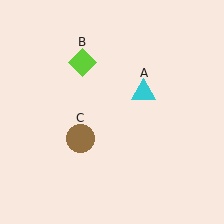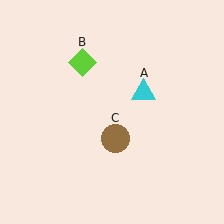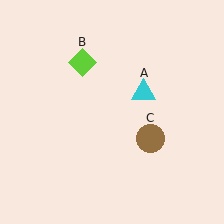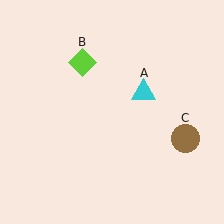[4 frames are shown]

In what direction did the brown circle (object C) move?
The brown circle (object C) moved right.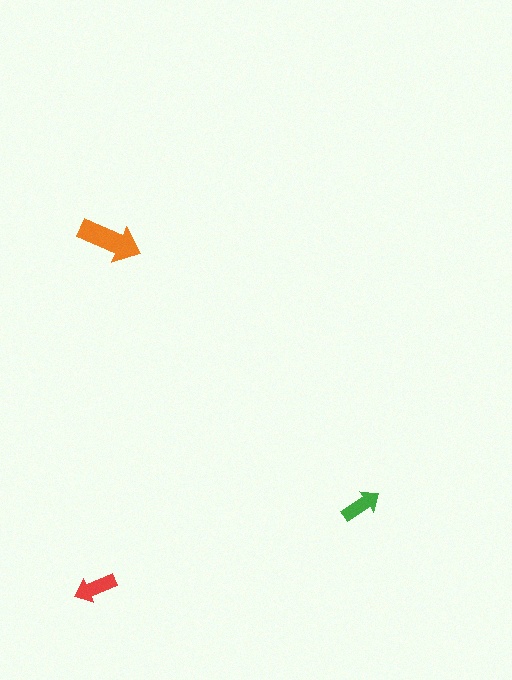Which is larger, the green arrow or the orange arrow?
The orange one.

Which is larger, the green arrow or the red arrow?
The red one.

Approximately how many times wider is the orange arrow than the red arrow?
About 1.5 times wider.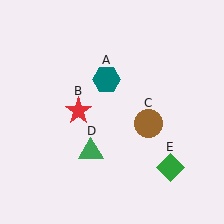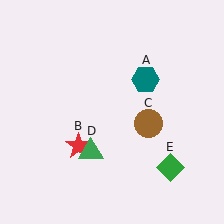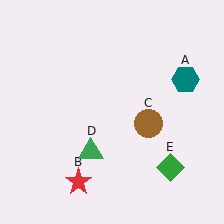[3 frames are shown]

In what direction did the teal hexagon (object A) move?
The teal hexagon (object A) moved right.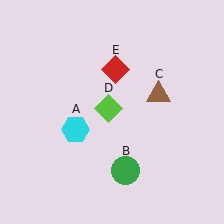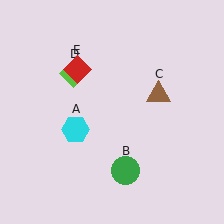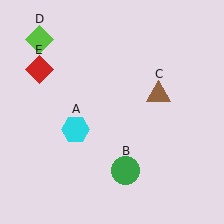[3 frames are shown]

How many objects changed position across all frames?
2 objects changed position: lime diamond (object D), red diamond (object E).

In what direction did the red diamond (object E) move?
The red diamond (object E) moved left.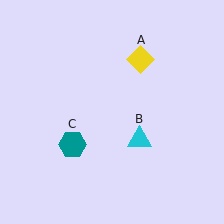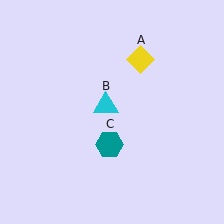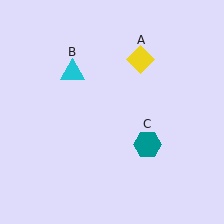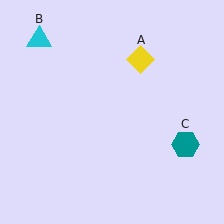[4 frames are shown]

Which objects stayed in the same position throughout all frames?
Yellow diamond (object A) remained stationary.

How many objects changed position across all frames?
2 objects changed position: cyan triangle (object B), teal hexagon (object C).